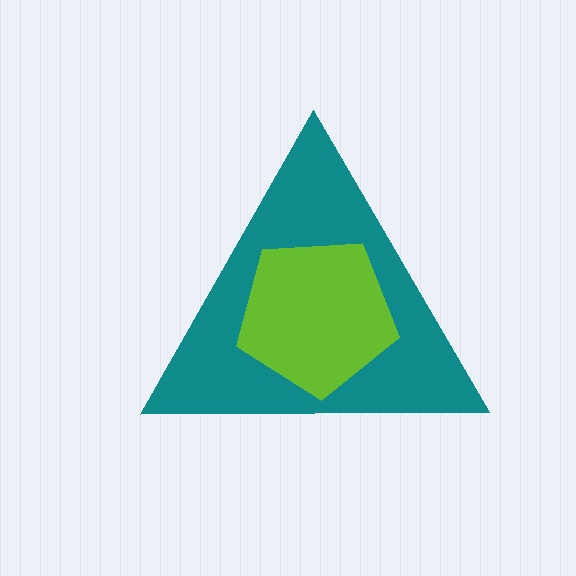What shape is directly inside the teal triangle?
The lime pentagon.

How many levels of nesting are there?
2.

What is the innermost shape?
The lime pentagon.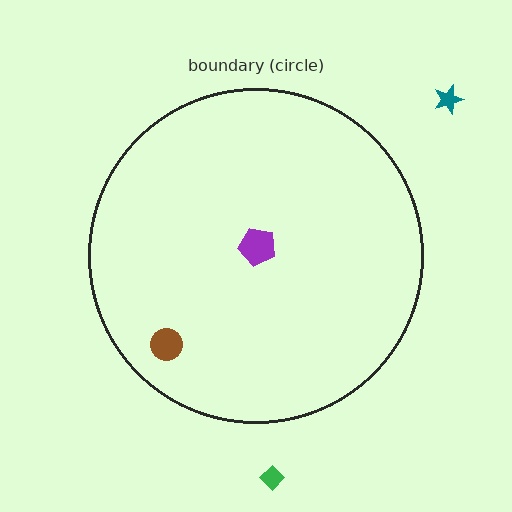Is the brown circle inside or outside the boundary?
Inside.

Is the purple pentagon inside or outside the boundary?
Inside.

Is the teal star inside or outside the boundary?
Outside.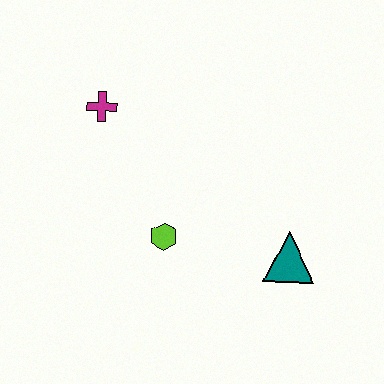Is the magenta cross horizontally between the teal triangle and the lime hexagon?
No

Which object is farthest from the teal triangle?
The magenta cross is farthest from the teal triangle.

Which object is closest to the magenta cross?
The lime hexagon is closest to the magenta cross.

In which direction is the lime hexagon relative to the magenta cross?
The lime hexagon is below the magenta cross.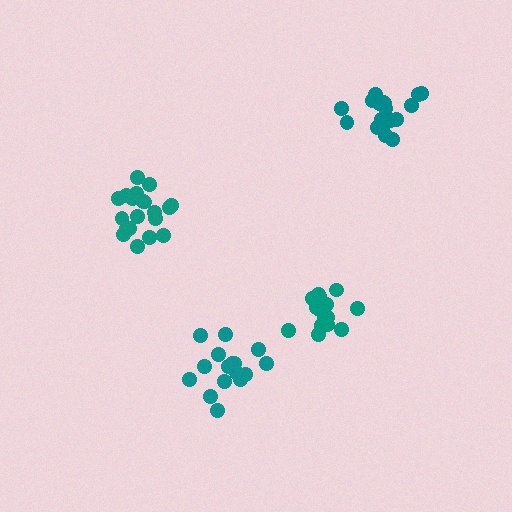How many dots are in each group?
Group 1: 15 dots, Group 2: 20 dots, Group 3: 20 dots, Group 4: 17 dots (72 total).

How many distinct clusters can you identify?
There are 4 distinct clusters.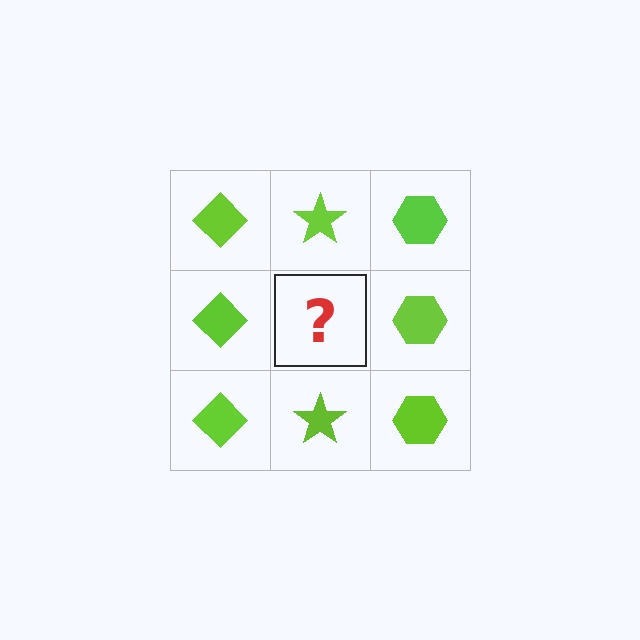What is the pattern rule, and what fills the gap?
The rule is that each column has a consistent shape. The gap should be filled with a lime star.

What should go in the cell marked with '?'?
The missing cell should contain a lime star.